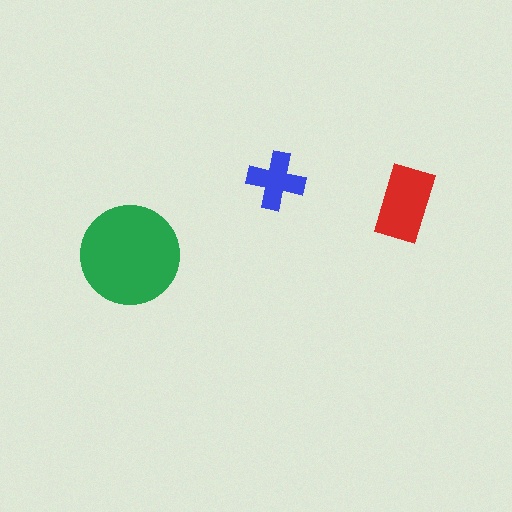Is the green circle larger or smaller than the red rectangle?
Larger.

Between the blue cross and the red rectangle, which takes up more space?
The red rectangle.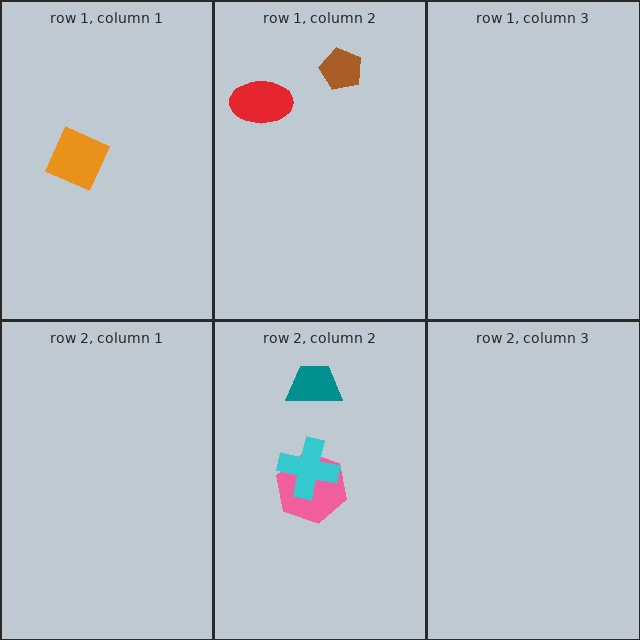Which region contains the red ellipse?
The row 1, column 2 region.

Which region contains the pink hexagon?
The row 2, column 2 region.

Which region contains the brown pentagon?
The row 1, column 2 region.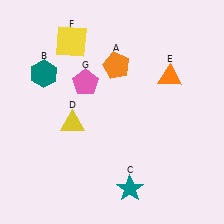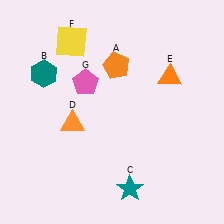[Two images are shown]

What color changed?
The triangle (D) changed from yellow in Image 1 to orange in Image 2.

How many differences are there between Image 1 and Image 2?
There is 1 difference between the two images.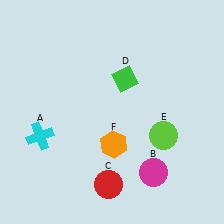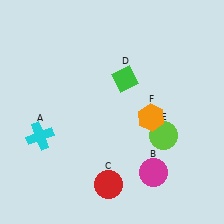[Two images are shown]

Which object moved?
The orange hexagon (F) moved right.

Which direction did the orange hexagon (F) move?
The orange hexagon (F) moved right.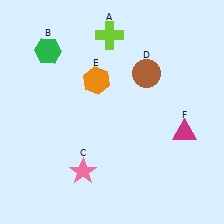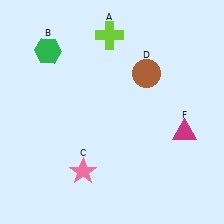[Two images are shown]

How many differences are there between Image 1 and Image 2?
There is 1 difference between the two images.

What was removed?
The orange hexagon (E) was removed in Image 2.